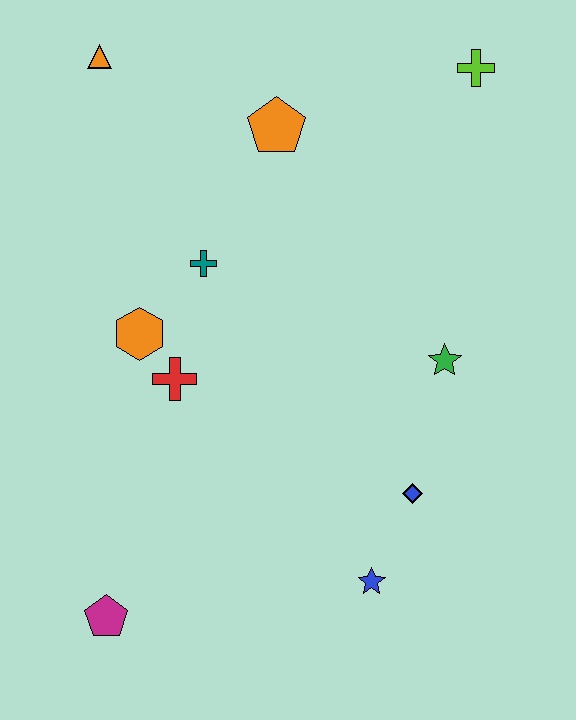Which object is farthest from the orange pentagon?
The magenta pentagon is farthest from the orange pentagon.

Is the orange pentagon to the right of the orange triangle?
Yes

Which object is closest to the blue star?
The blue diamond is closest to the blue star.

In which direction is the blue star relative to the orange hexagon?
The blue star is below the orange hexagon.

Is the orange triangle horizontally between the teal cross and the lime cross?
No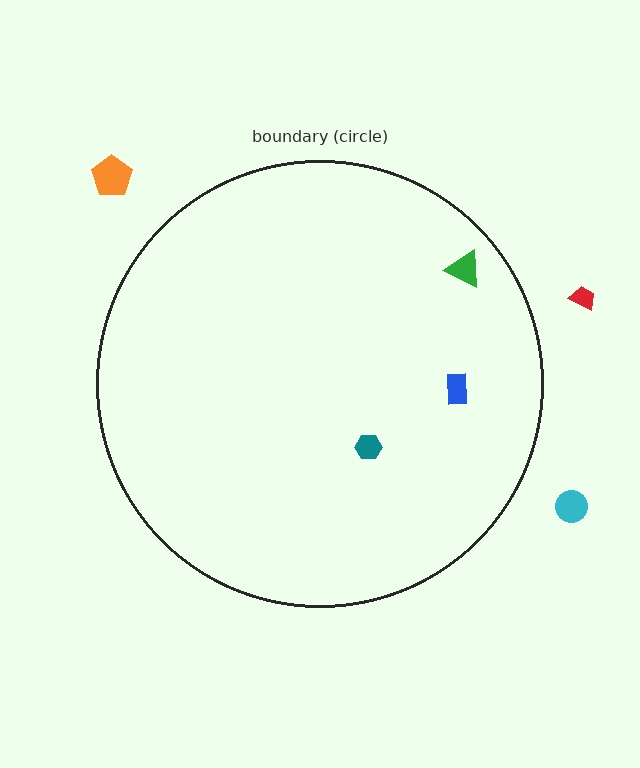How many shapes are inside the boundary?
3 inside, 3 outside.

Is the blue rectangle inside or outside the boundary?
Inside.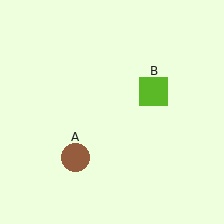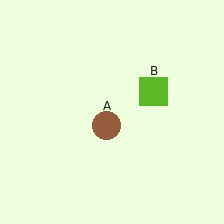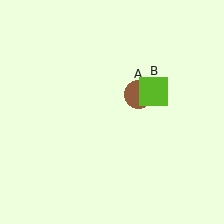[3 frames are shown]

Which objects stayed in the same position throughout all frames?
Lime square (object B) remained stationary.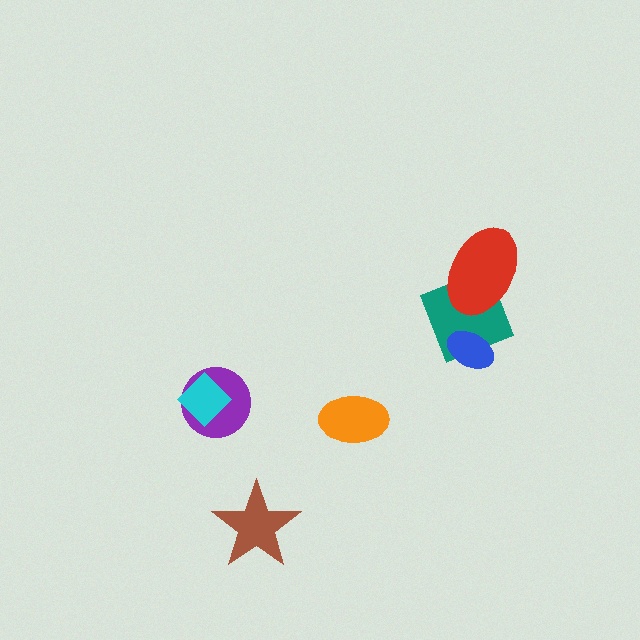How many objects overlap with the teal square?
2 objects overlap with the teal square.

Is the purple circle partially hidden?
Yes, it is partially covered by another shape.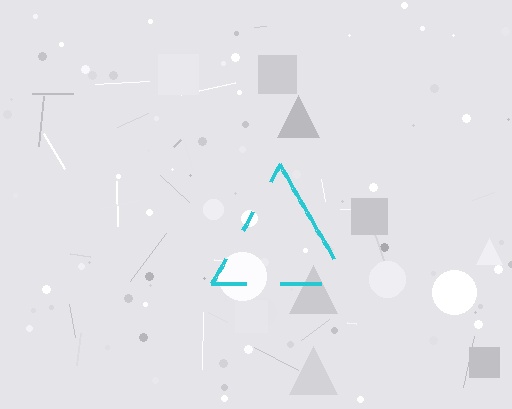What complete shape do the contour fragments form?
The contour fragments form a triangle.